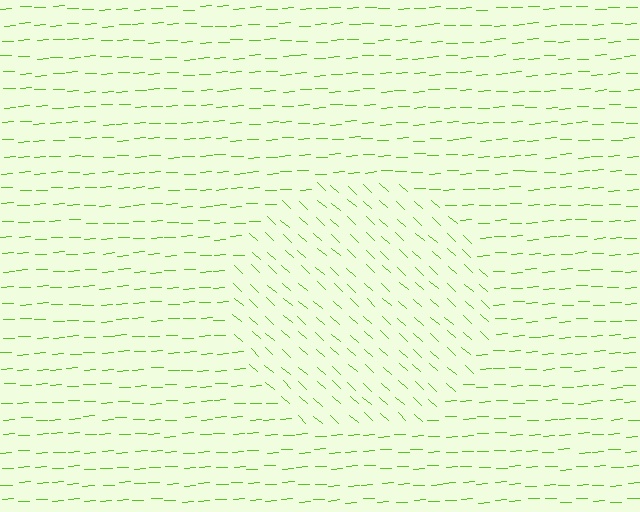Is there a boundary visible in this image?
Yes, there is a texture boundary formed by a change in line orientation.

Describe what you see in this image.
The image is filled with small lime line segments. A circle region in the image has lines oriented differently from the surrounding lines, creating a visible texture boundary.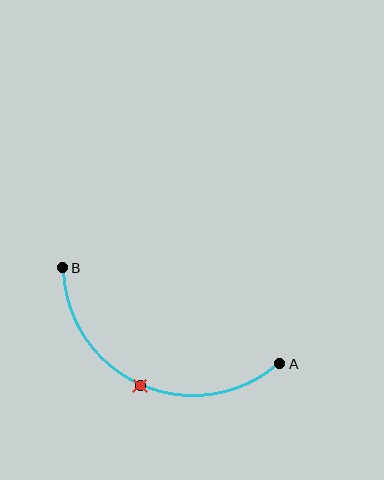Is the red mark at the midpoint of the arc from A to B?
Yes. The red mark lies on the arc at equal arc-length from both A and B — it is the arc midpoint.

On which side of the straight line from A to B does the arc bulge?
The arc bulges below the straight line connecting A and B.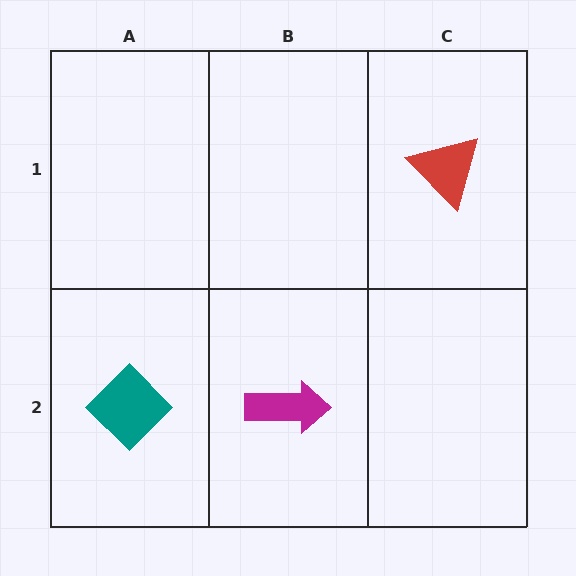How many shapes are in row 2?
2 shapes.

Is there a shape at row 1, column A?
No, that cell is empty.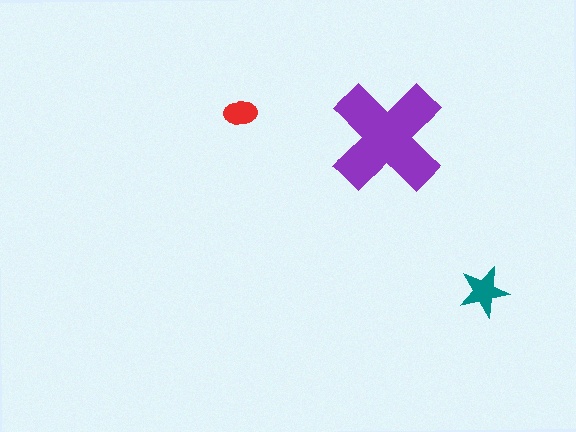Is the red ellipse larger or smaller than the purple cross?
Smaller.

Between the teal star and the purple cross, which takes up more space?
The purple cross.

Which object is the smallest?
The red ellipse.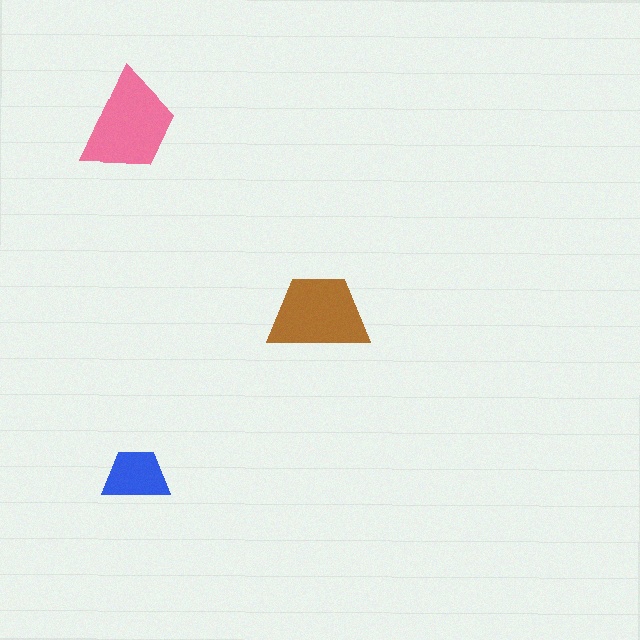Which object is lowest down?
The blue trapezoid is bottommost.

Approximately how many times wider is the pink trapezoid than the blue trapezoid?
About 1.5 times wider.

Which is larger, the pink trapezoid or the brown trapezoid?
The pink one.